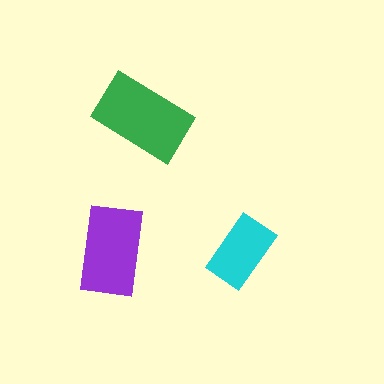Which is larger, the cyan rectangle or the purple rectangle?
The purple one.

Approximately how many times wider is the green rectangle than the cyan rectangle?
About 1.5 times wider.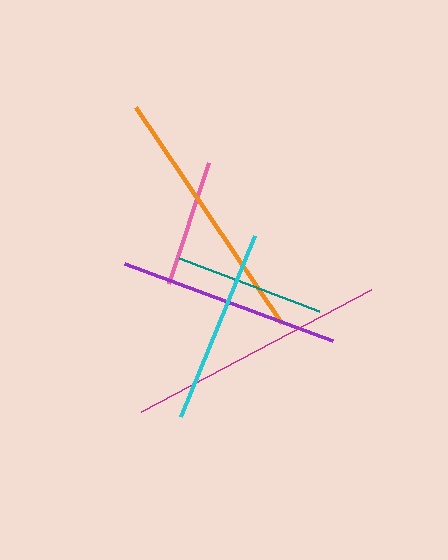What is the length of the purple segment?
The purple segment is approximately 222 pixels long.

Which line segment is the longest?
The orange line is the longest at approximately 260 pixels.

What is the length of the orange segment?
The orange segment is approximately 260 pixels long.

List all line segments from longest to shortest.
From longest to shortest: orange, magenta, purple, cyan, teal, pink.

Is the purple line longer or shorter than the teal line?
The purple line is longer than the teal line.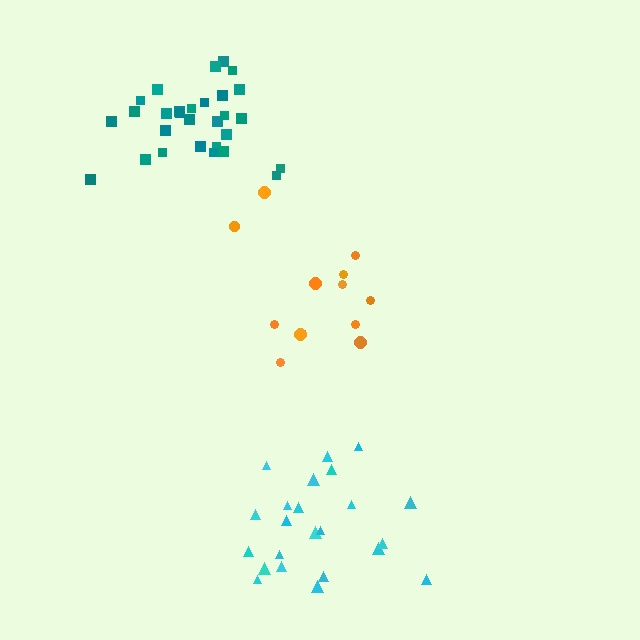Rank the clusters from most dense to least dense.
teal, cyan, orange.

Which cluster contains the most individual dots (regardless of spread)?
Teal (29).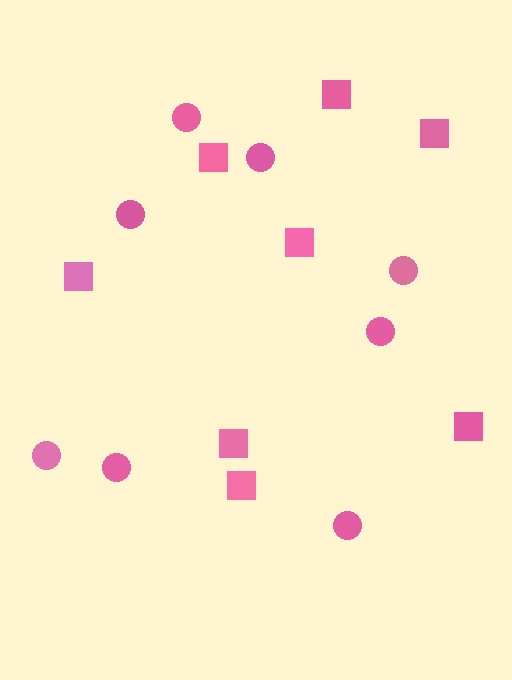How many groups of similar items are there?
There are 2 groups: one group of circles (8) and one group of squares (8).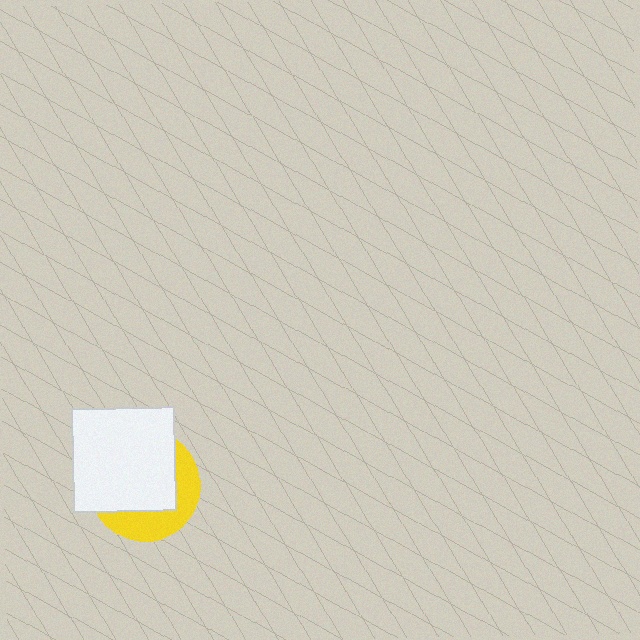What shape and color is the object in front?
The object in front is a white rectangle.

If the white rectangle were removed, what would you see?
You would see the complete yellow circle.